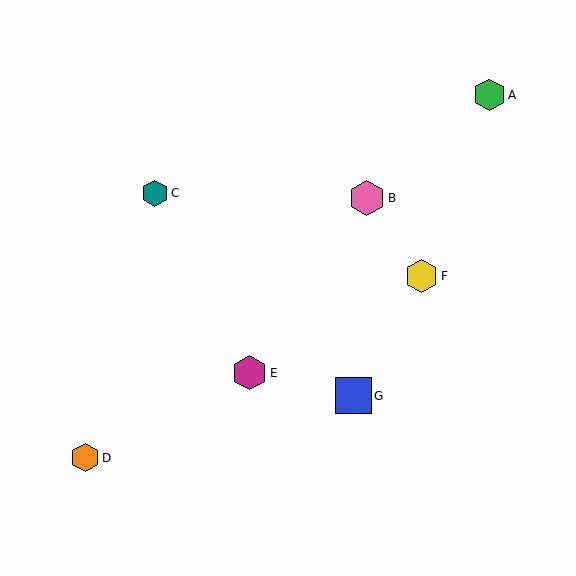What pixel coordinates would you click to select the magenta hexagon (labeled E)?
Click at (250, 373) to select the magenta hexagon E.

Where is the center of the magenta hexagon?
The center of the magenta hexagon is at (250, 373).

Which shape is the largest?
The blue square (labeled G) is the largest.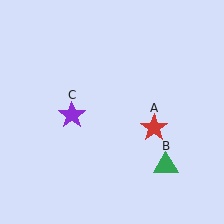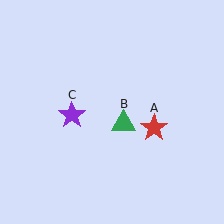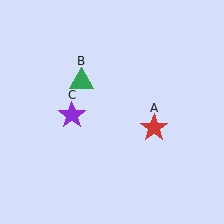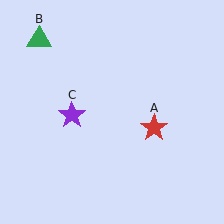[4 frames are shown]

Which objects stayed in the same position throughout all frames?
Red star (object A) and purple star (object C) remained stationary.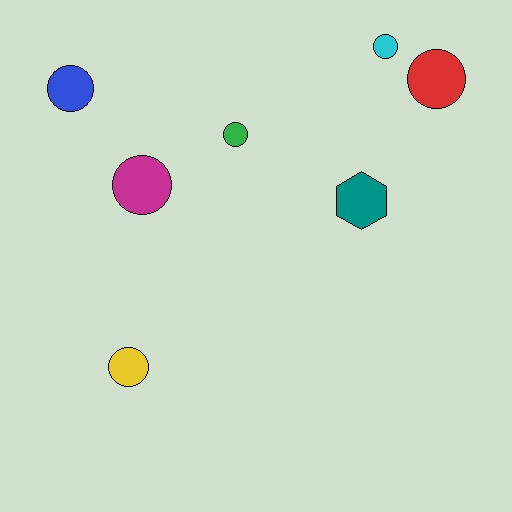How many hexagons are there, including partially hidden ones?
There is 1 hexagon.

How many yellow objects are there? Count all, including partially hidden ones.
There is 1 yellow object.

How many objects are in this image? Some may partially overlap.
There are 7 objects.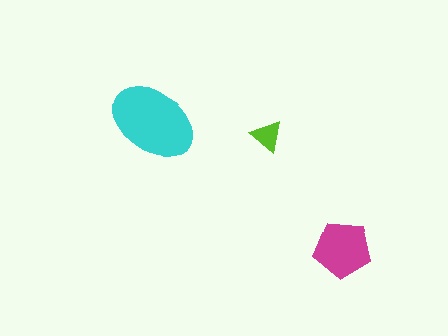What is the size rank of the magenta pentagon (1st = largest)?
2nd.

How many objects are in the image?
There are 3 objects in the image.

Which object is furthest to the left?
The cyan ellipse is leftmost.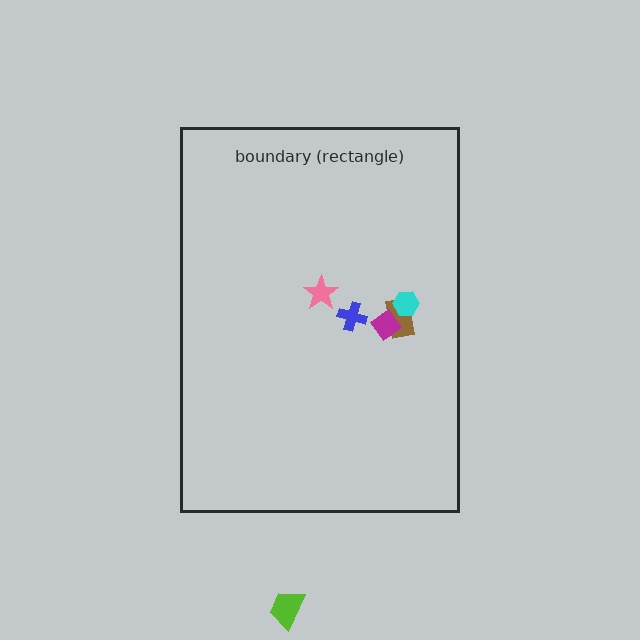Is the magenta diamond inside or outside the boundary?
Inside.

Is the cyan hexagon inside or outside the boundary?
Inside.